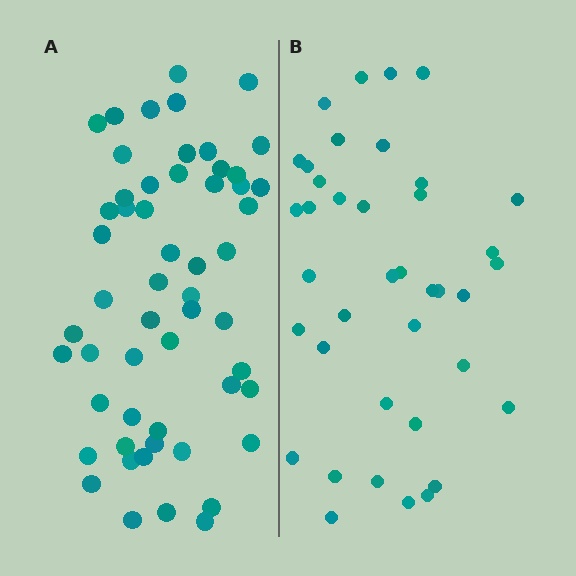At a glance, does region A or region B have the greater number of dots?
Region A (the left region) has more dots.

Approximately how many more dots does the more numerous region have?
Region A has approximately 15 more dots than region B.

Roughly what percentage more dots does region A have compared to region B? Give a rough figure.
About 40% more.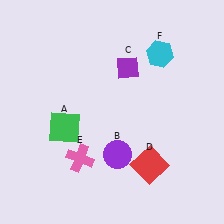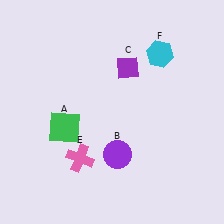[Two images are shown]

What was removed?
The red square (D) was removed in Image 2.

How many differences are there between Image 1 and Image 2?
There is 1 difference between the two images.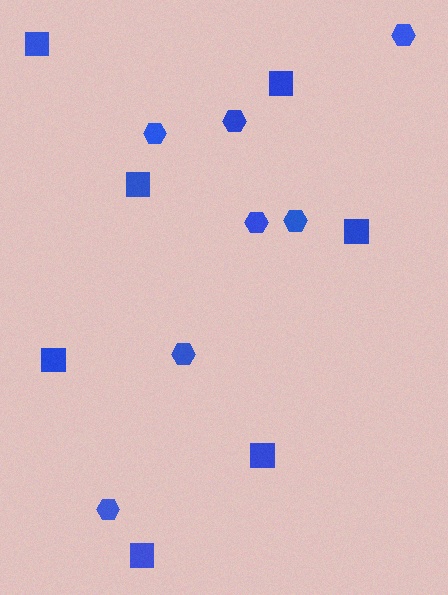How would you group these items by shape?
There are 2 groups: one group of squares (7) and one group of hexagons (7).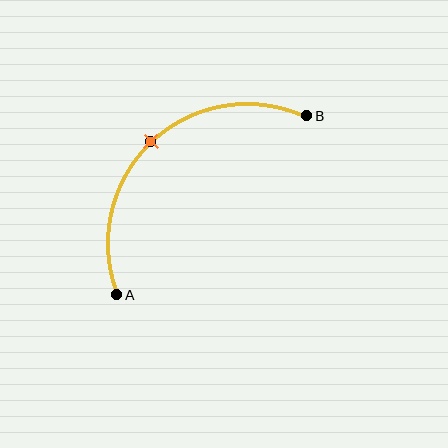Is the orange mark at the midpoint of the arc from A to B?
Yes. The orange mark lies on the arc at equal arc-length from both A and B — it is the arc midpoint.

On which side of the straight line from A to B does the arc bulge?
The arc bulges above and to the left of the straight line connecting A and B.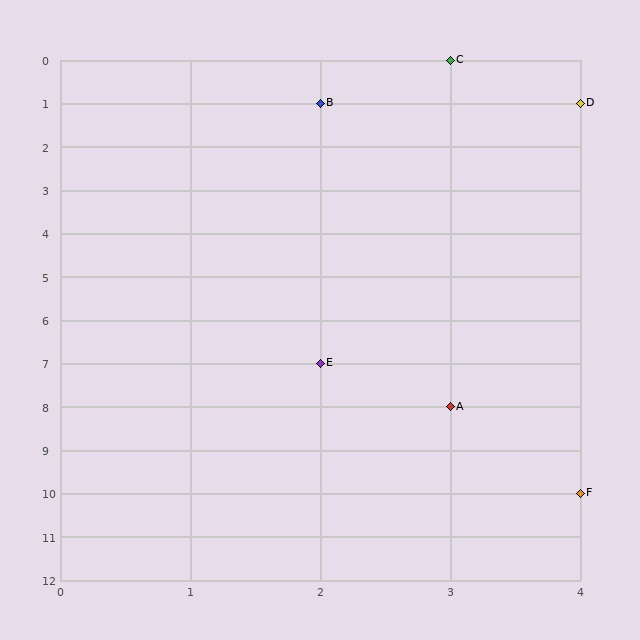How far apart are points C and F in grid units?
Points C and F are 1 column and 10 rows apart (about 10.0 grid units diagonally).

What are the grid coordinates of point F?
Point F is at grid coordinates (4, 10).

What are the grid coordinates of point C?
Point C is at grid coordinates (3, 0).